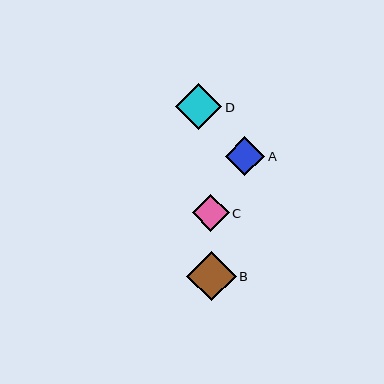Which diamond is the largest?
Diamond B is the largest with a size of approximately 50 pixels.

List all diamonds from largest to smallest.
From largest to smallest: B, D, A, C.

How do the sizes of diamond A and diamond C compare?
Diamond A and diamond C are approximately the same size.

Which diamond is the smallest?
Diamond C is the smallest with a size of approximately 37 pixels.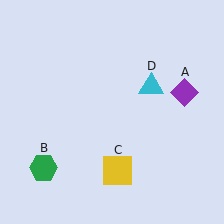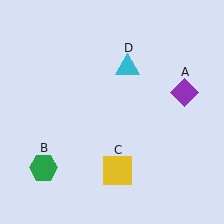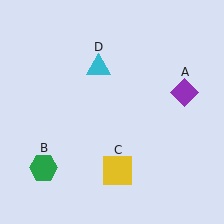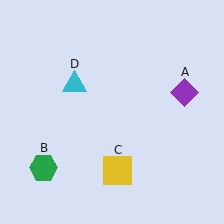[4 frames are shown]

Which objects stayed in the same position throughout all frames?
Purple diamond (object A) and green hexagon (object B) and yellow square (object C) remained stationary.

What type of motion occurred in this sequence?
The cyan triangle (object D) rotated counterclockwise around the center of the scene.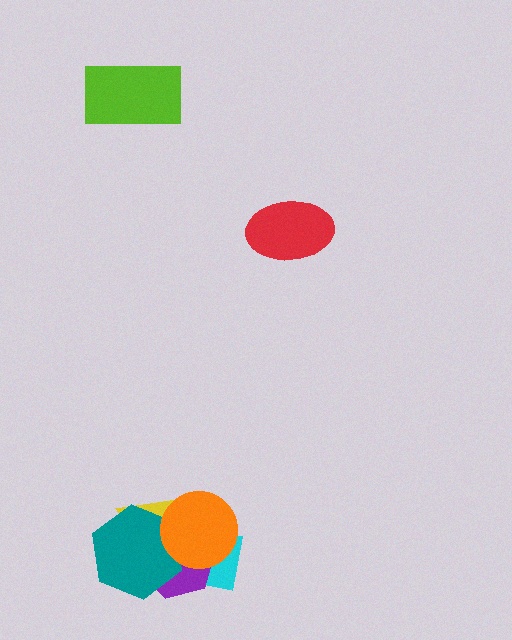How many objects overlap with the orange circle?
4 objects overlap with the orange circle.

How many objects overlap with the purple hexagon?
4 objects overlap with the purple hexagon.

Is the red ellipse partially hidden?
No, no other shape covers it.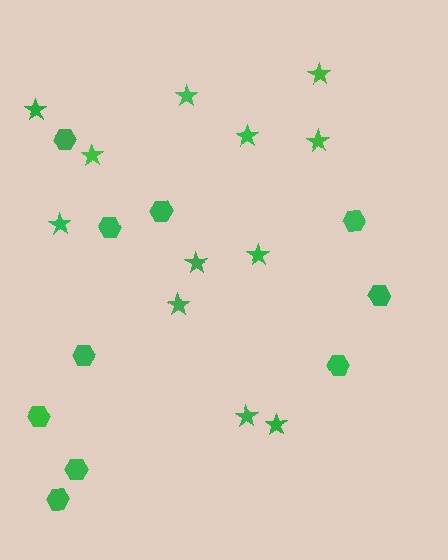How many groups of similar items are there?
There are 2 groups: one group of hexagons (10) and one group of stars (12).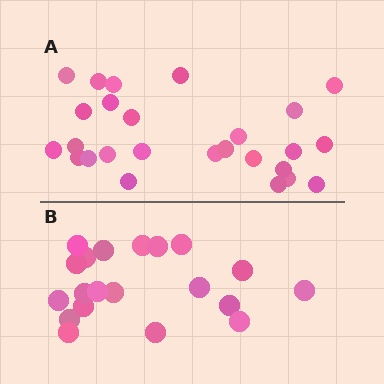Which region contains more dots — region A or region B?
Region A (the top region) has more dots.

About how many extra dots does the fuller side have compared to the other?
Region A has about 6 more dots than region B.